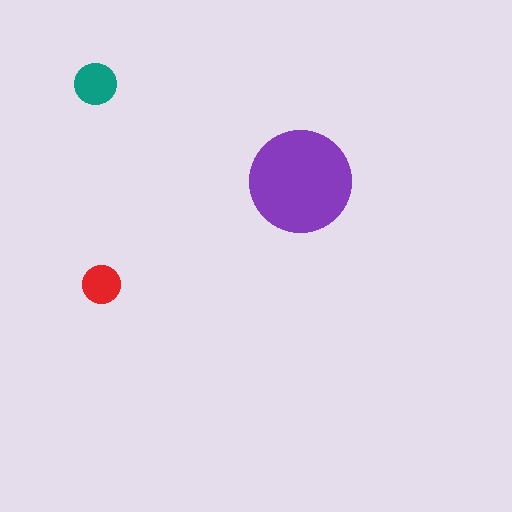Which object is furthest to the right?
The purple circle is rightmost.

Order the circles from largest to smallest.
the purple one, the teal one, the red one.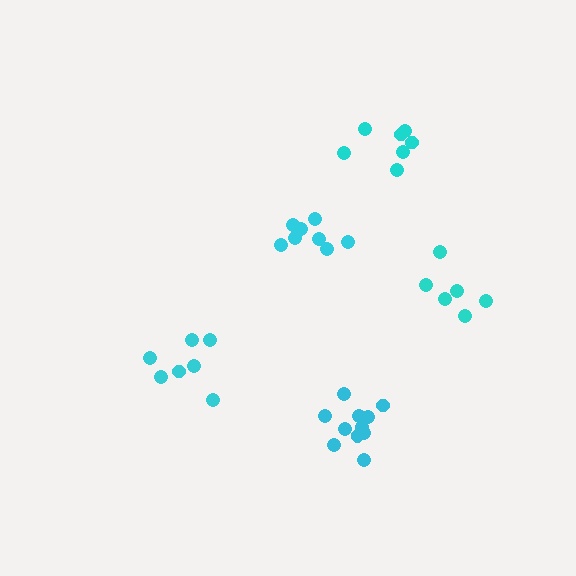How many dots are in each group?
Group 1: 8 dots, Group 2: 11 dots, Group 3: 7 dots, Group 4: 6 dots, Group 5: 7 dots (39 total).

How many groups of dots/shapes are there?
There are 5 groups.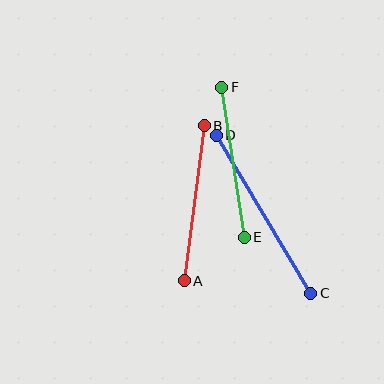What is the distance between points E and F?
The distance is approximately 152 pixels.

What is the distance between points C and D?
The distance is approximately 184 pixels.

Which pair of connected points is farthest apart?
Points C and D are farthest apart.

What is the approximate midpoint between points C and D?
The midpoint is at approximately (263, 214) pixels.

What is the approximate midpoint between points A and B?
The midpoint is at approximately (194, 203) pixels.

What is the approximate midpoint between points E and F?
The midpoint is at approximately (233, 162) pixels.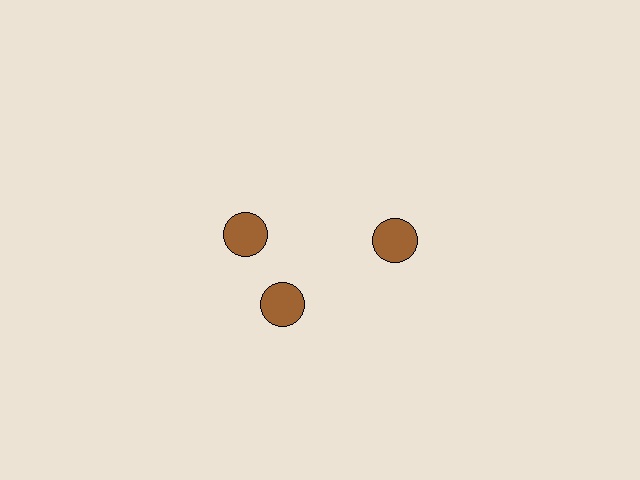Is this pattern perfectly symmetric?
No. The 3 brown circles are arranged in a ring, but one element near the 11 o'clock position is rotated out of alignment along the ring, breaking the 3-fold rotational symmetry.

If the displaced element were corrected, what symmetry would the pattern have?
It would have 3-fold rotational symmetry — the pattern would map onto itself every 120 degrees.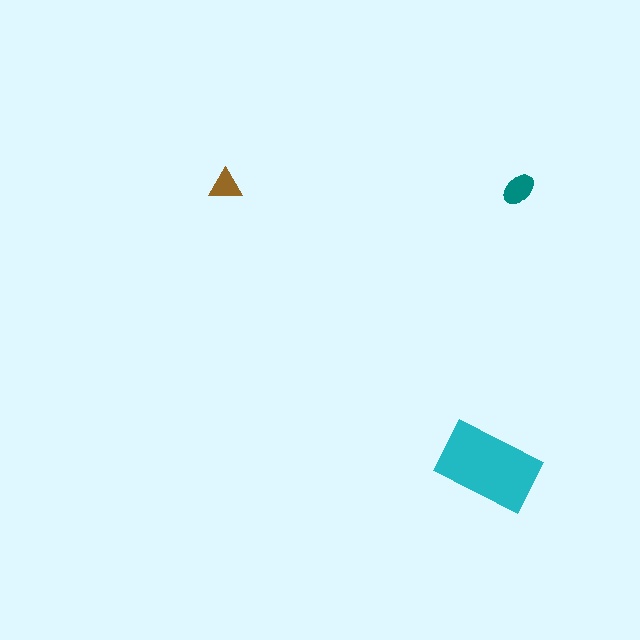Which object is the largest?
The cyan rectangle.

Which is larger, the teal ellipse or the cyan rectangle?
The cyan rectangle.